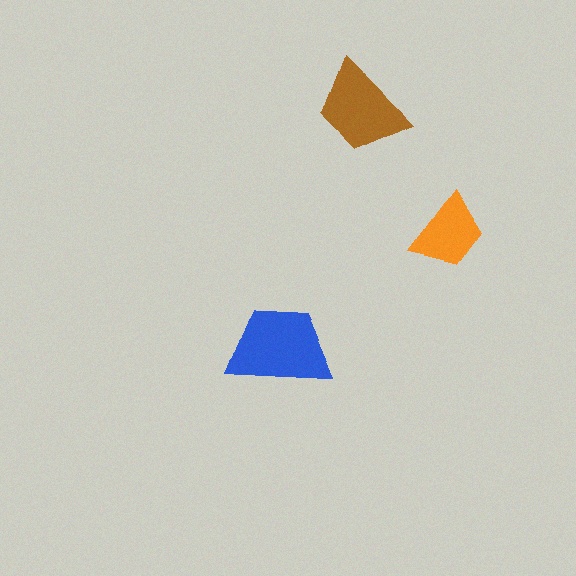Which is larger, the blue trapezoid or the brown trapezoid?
The blue one.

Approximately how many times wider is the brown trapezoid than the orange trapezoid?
About 1.5 times wider.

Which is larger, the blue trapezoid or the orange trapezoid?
The blue one.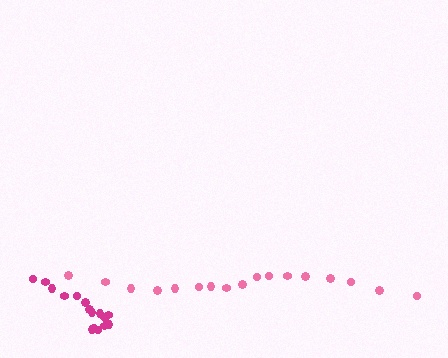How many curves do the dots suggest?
There are 2 distinct paths.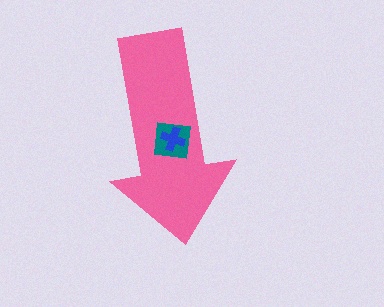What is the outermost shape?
The pink arrow.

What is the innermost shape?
The blue cross.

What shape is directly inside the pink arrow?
The teal square.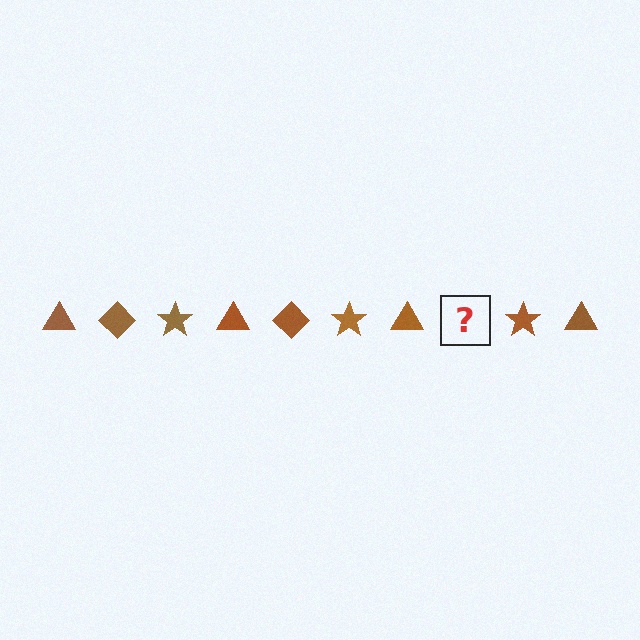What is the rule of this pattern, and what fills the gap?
The rule is that the pattern cycles through triangle, diamond, star shapes in brown. The gap should be filled with a brown diamond.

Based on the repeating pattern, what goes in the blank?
The blank should be a brown diamond.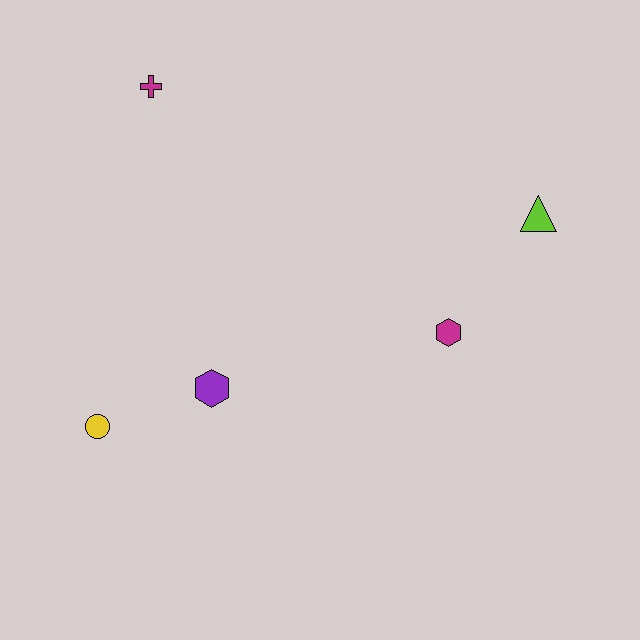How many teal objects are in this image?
There are no teal objects.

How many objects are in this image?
There are 5 objects.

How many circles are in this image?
There is 1 circle.